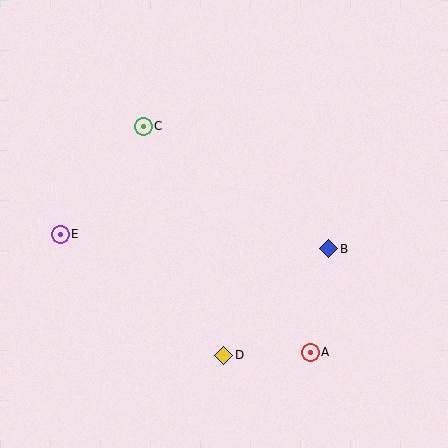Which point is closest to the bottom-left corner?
Point E is closest to the bottom-left corner.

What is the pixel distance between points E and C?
The distance between E and C is 136 pixels.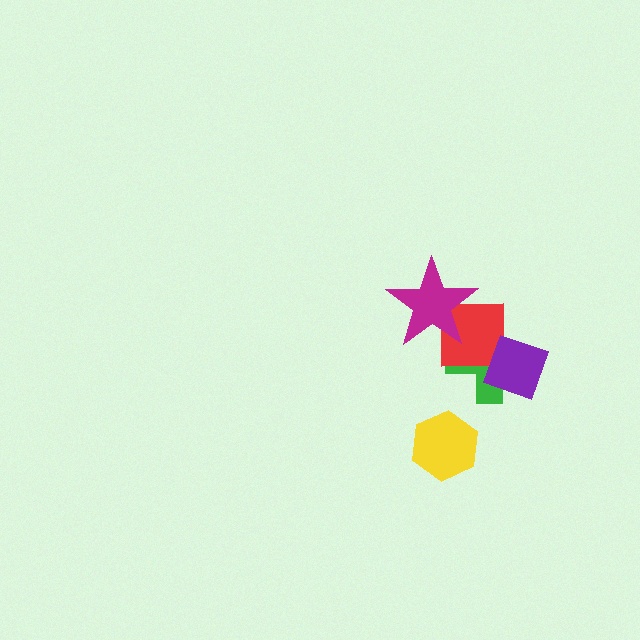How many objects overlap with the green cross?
3 objects overlap with the green cross.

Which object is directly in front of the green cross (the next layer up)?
The red square is directly in front of the green cross.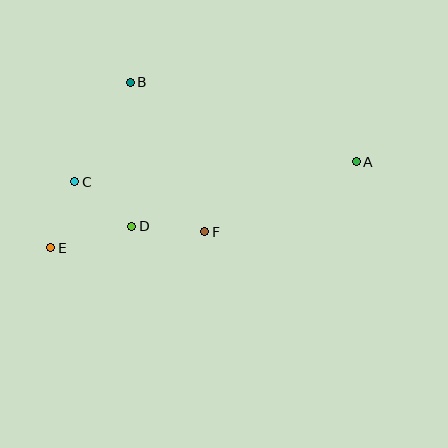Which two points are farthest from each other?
Points A and E are farthest from each other.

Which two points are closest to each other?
Points C and E are closest to each other.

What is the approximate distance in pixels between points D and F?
The distance between D and F is approximately 73 pixels.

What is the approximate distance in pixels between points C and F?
The distance between C and F is approximately 139 pixels.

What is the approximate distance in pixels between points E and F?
The distance between E and F is approximately 155 pixels.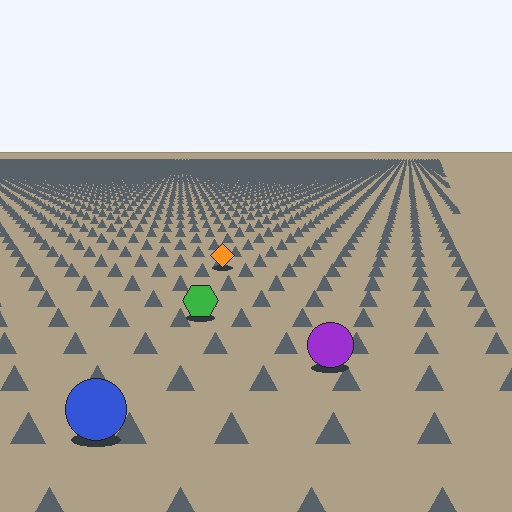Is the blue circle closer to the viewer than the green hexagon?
Yes. The blue circle is closer — you can tell from the texture gradient: the ground texture is coarser near it.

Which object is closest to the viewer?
The blue circle is closest. The texture marks near it are larger and more spread out.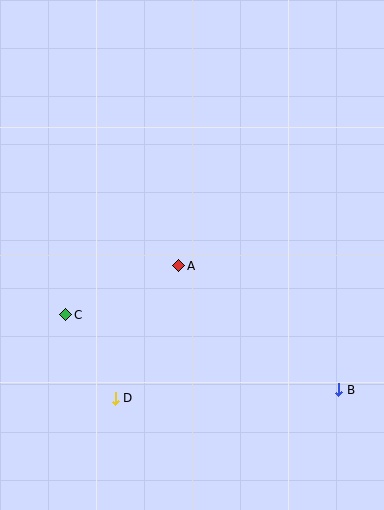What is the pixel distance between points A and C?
The distance between A and C is 123 pixels.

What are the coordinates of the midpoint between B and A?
The midpoint between B and A is at (259, 328).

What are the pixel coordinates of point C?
Point C is at (66, 315).